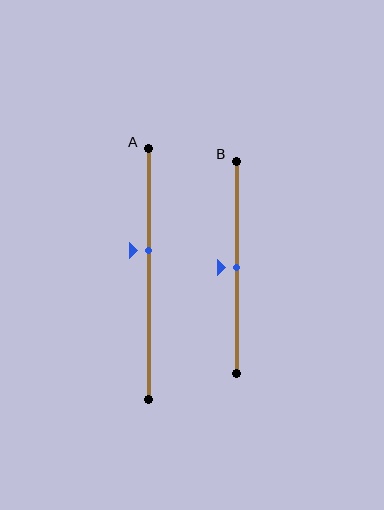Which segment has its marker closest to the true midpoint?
Segment B has its marker closest to the true midpoint.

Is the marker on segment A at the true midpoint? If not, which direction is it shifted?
No, the marker on segment A is shifted upward by about 9% of the segment length.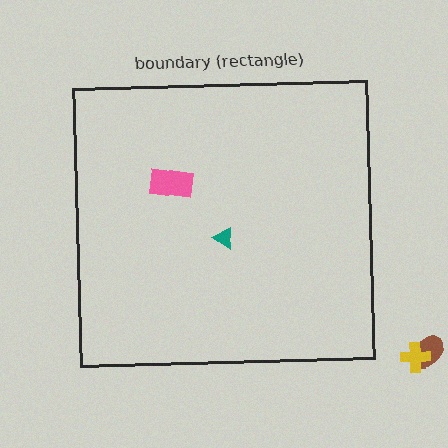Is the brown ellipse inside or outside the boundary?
Outside.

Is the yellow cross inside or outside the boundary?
Outside.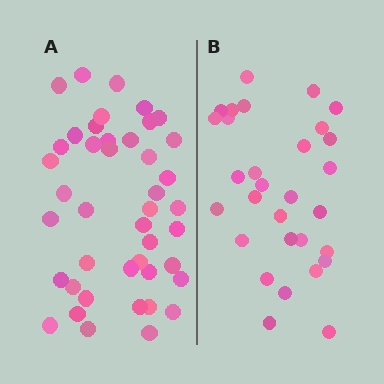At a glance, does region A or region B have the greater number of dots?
Region A (the left region) has more dots.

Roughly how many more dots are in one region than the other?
Region A has approximately 15 more dots than region B.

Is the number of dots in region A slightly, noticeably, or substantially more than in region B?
Region A has noticeably more, but not dramatically so. The ratio is roughly 1.4 to 1.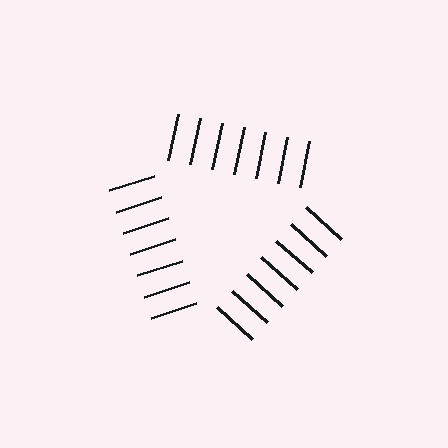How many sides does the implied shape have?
3 sides — the line-ends trace a triangle.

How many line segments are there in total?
21 — 7 along each of the 3 edges.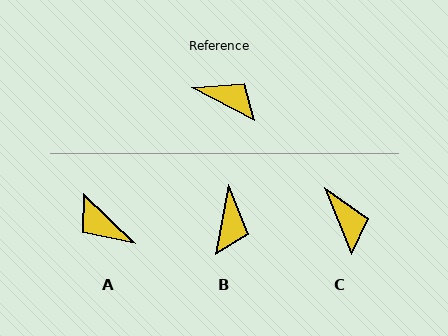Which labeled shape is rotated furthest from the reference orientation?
A, about 164 degrees away.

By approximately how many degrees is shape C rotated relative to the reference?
Approximately 40 degrees clockwise.